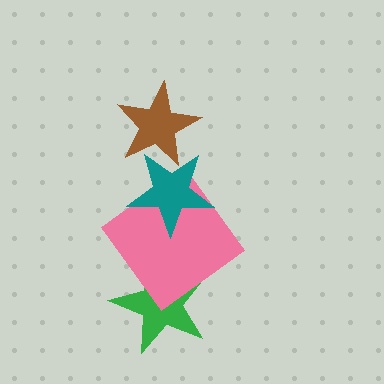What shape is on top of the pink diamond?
The teal star is on top of the pink diamond.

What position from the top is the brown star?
The brown star is 1st from the top.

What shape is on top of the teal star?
The brown star is on top of the teal star.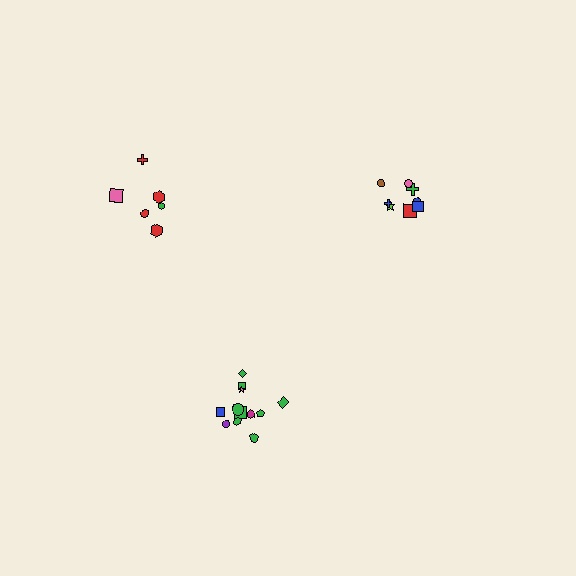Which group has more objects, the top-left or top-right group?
The top-right group.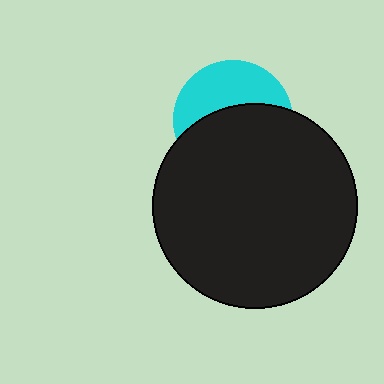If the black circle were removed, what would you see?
You would see the complete cyan circle.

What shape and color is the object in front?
The object in front is a black circle.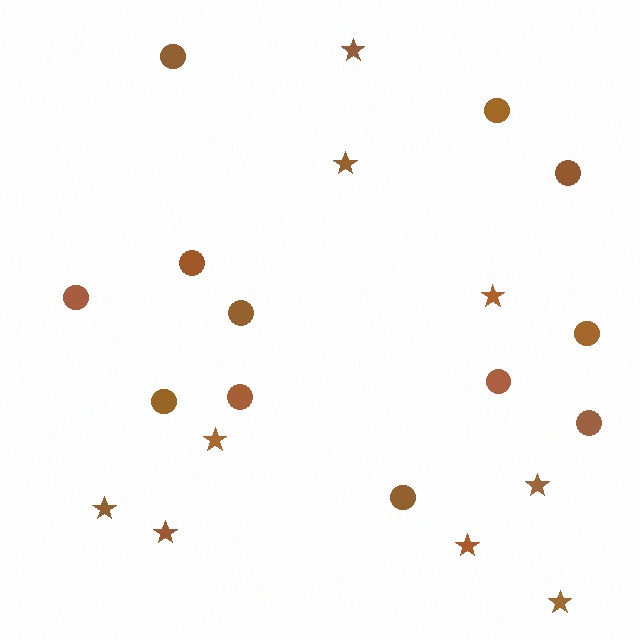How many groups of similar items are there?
There are 2 groups: one group of circles (12) and one group of stars (9).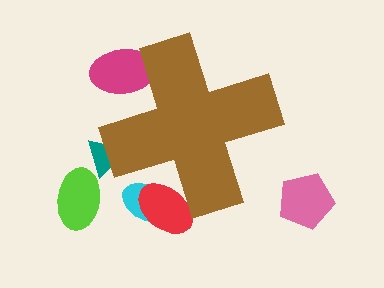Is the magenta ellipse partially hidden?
Yes, the magenta ellipse is partially hidden behind the brown cross.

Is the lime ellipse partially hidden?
No, the lime ellipse is fully visible.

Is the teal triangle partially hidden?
Yes, the teal triangle is partially hidden behind the brown cross.